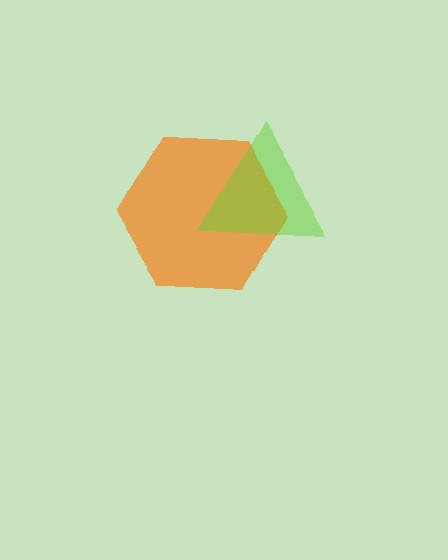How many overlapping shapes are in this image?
There are 2 overlapping shapes in the image.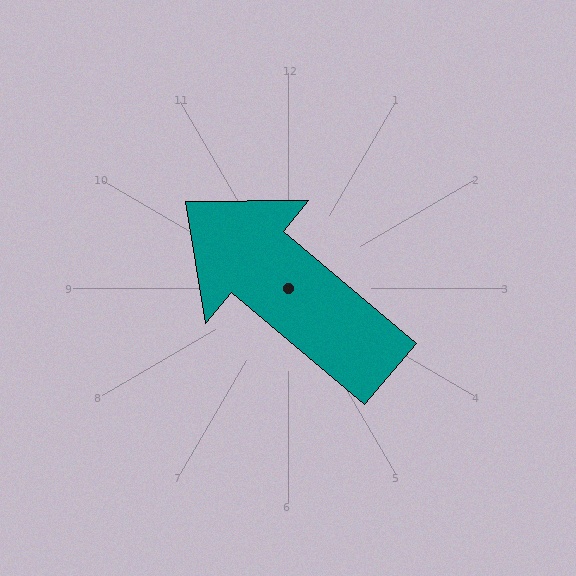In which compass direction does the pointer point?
Northwest.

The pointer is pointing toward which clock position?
Roughly 10 o'clock.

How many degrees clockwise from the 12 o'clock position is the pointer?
Approximately 310 degrees.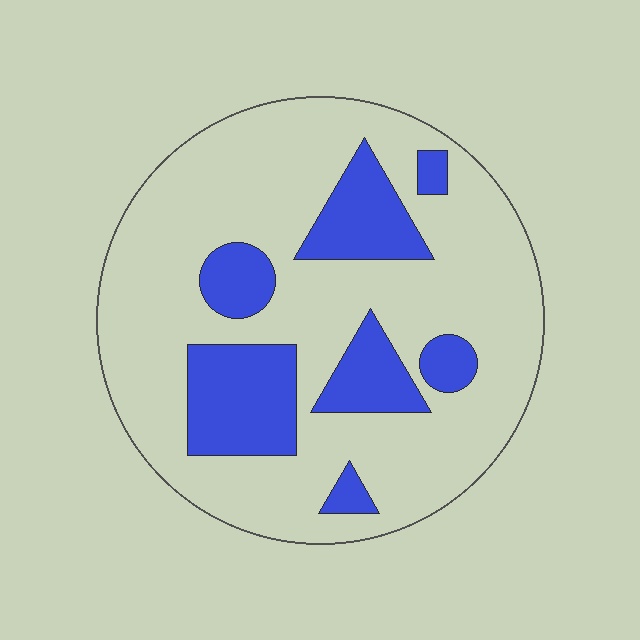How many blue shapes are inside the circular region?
7.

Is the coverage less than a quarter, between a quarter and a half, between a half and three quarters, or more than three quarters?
Less than a quarter.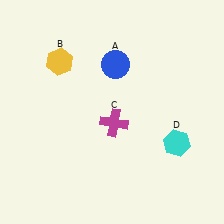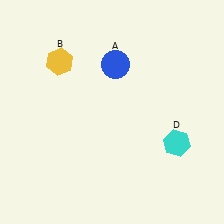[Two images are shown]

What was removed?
The magenta cross (C) was removed in Image 2.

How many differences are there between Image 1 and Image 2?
There is 1 difference between the two images.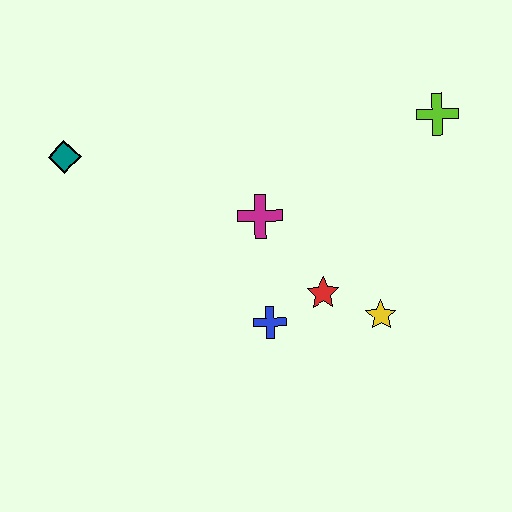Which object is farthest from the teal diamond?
The lime cross is farthest from the teal diamond.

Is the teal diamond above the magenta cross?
Yes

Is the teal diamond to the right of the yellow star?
No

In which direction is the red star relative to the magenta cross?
The red star is below the magenta cross.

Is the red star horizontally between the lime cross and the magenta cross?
Yes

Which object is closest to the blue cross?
The red star is closest to the blue cross.